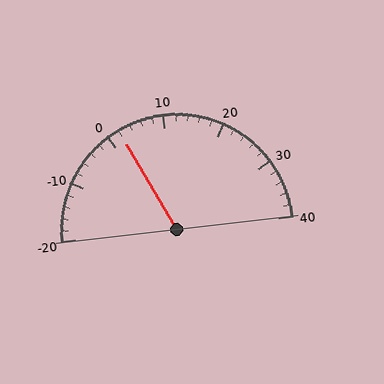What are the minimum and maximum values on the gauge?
The gauge ranges from -20 to 40.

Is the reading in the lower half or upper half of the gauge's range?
The reading is in the lower half of the range (-20 to 40).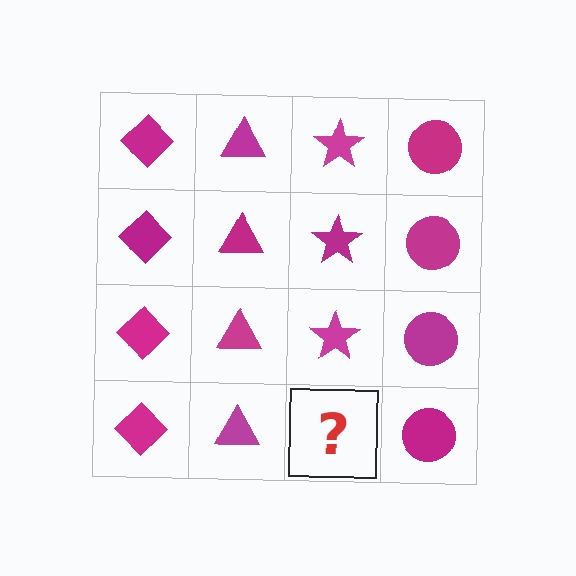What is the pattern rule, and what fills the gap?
The rule is that each column has a consistent shape. The gap should be filled with a magenta star.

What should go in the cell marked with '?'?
The missing cell should contain a magenta star.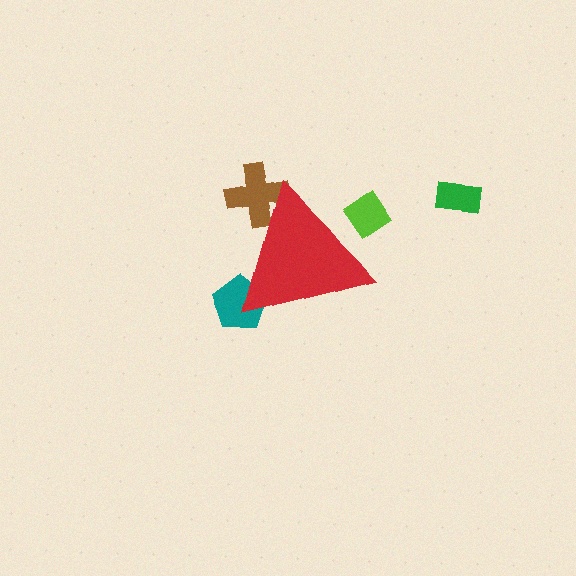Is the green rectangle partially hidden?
No, the green rectangle is fully visible.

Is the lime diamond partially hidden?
Yes, the lime diamond is partially hidden behind the red triangle.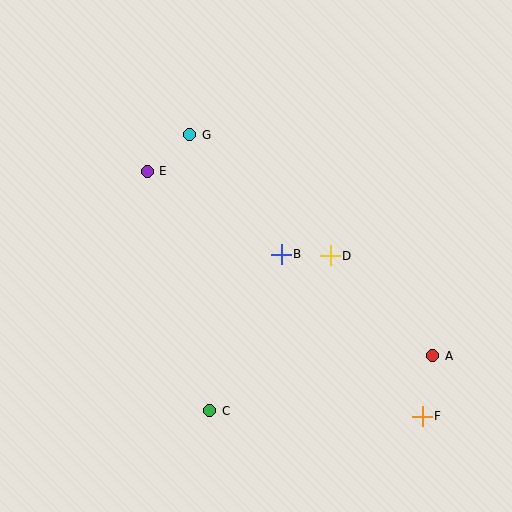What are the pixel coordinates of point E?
Point E is at (147, 171).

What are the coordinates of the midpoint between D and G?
The midpoint between D and G is at (260, 195).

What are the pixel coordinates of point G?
Point G is at (190, 135).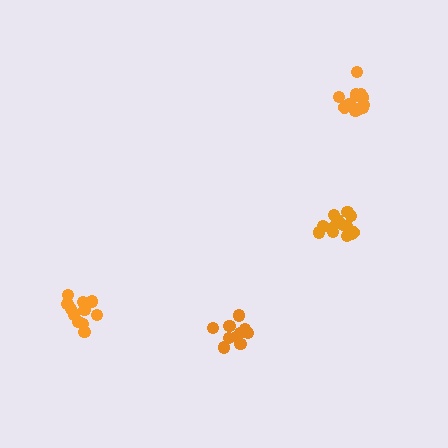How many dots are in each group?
Group 1: 13 dots, Group 2: 11 dots, Group 3: 11 dots, Group 4: 13 dots (48 total).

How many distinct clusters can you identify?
There are 4 distinct clusters.